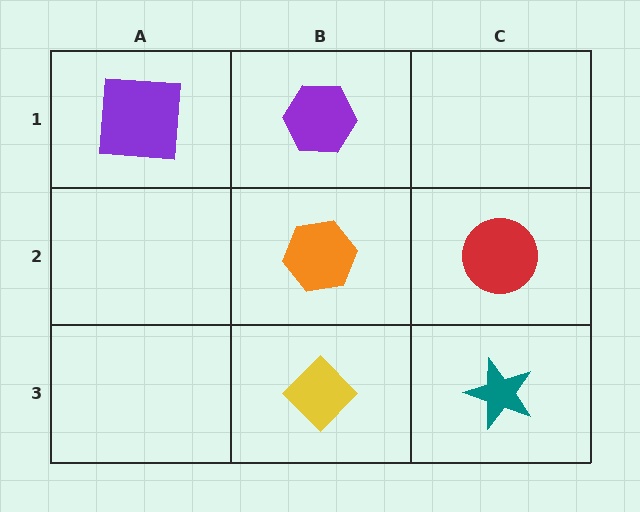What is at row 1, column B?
A purple hexagon.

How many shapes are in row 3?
2 shapes.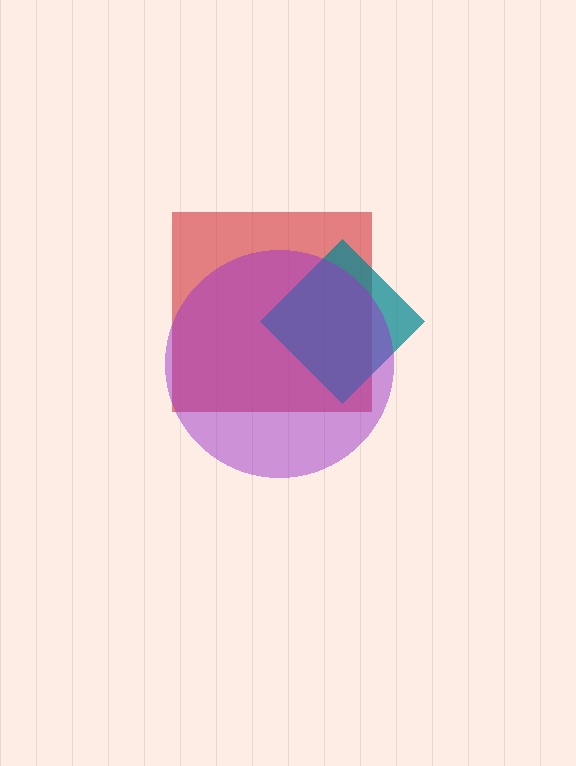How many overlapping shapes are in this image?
There are 3 overlapping shapes in the image.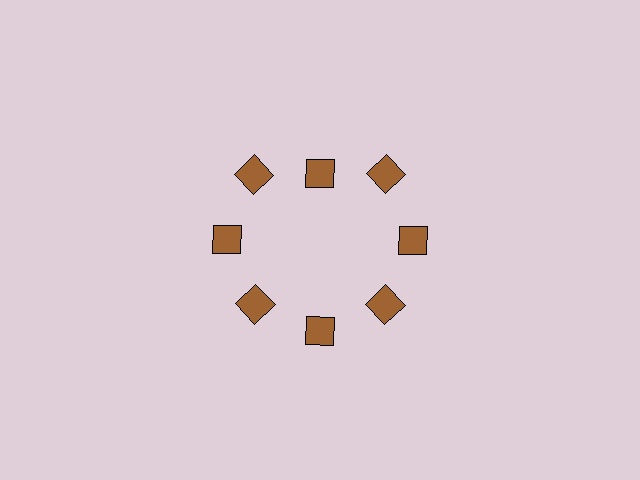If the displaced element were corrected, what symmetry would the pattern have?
It would have 8-fold rotational symmetry — the pattern would map onto itself every 45 degrees.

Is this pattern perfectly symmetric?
No. The 8 brown diamonds are arranged in a ring, but one element near the 12 o'clock position is pulled inward toward the center, breaking the 8-fold rotational symmetry.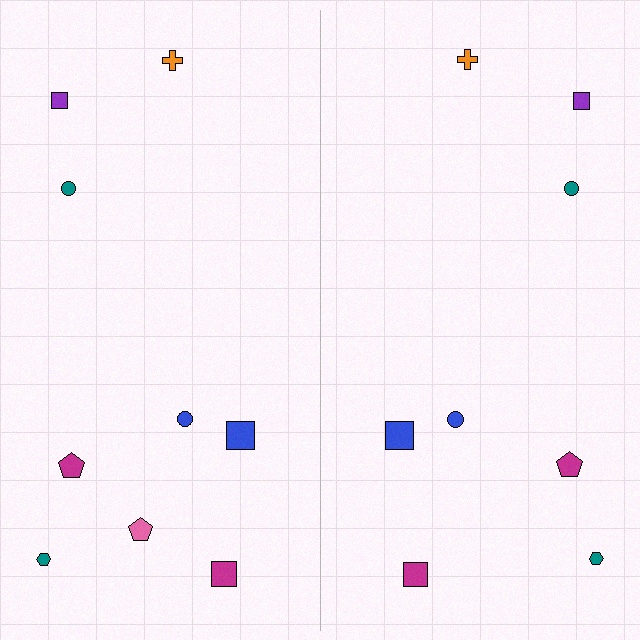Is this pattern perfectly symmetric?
No, the pattern is not perfectly symmetric. A pink pentagon is missing from the right side.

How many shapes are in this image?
There are 17 shapes in this image.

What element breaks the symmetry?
A pink pentagon is missing from the right side.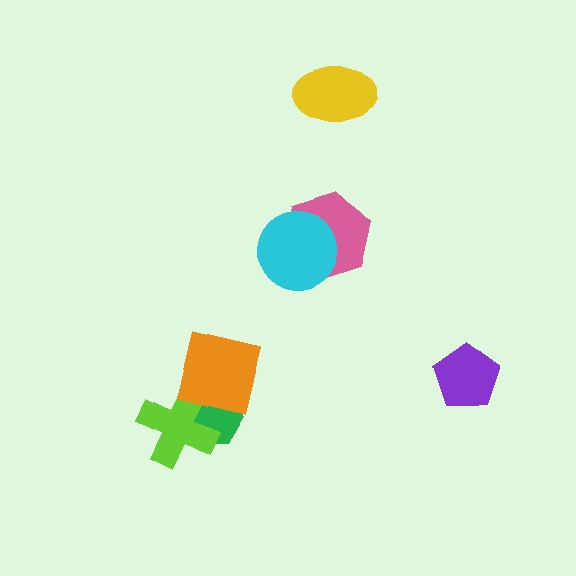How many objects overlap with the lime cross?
2 objects overlap with the lime cross.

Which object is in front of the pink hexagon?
The cyan circle is in front of the pink hexagon.